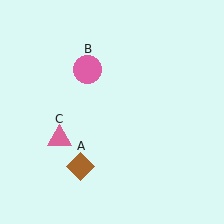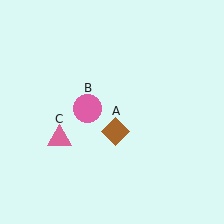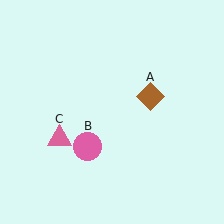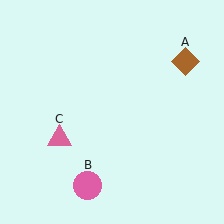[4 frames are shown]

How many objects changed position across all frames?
2 objects changed position: brown diamond (object A), pink circle (object B).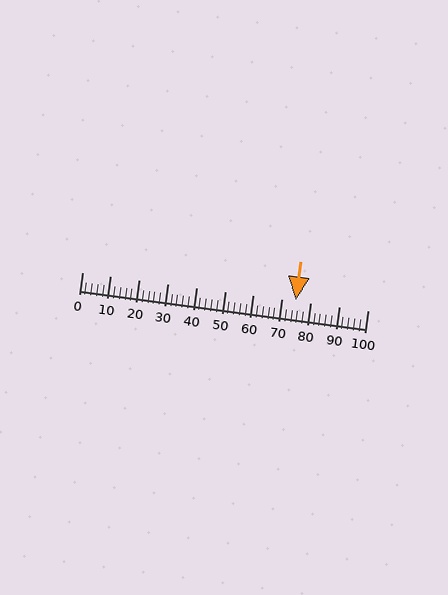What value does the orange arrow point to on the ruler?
The orange arrow points to approximately 75.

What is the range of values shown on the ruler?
The ruler shows values from 0 to 100.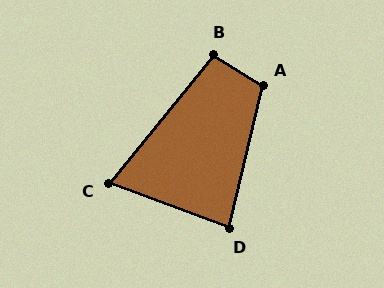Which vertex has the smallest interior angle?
C, at approximately 71 degrees.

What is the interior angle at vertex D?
Approximately 83 degrees (acute).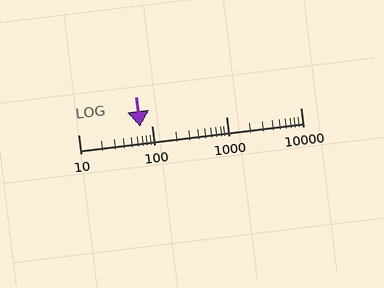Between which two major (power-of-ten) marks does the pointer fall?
The pointer is between 10 and 100.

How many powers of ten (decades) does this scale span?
The scale spans 3 decades, from 10 to 10000.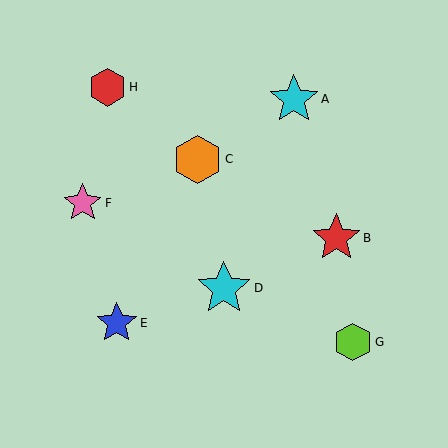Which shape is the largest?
The cyan star (labeled D) is the largest.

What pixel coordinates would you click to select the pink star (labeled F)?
Click at (83, 203) to select the pink star F.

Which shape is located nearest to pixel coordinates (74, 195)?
The pink star (labeled F) at (83, 203) is nearest to that location.